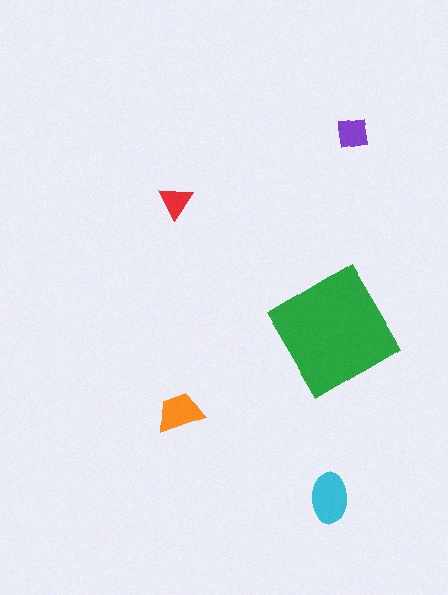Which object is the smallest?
The red triangle.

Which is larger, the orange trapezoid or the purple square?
The orange trapezoid.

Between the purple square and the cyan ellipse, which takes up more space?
The cyan ellipse.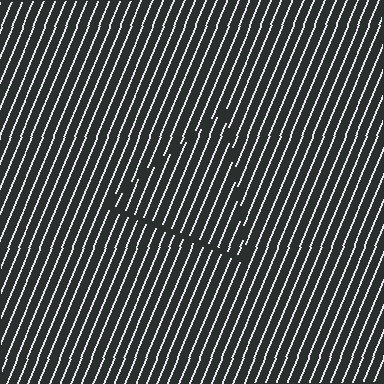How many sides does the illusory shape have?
3 sides — the line-ends trace a triangle.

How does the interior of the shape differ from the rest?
The interior of the shape contains the same grating, shifted by half a period — the contour is defined by the phase discontinuity where line-ends from the inner and outer gratings abut.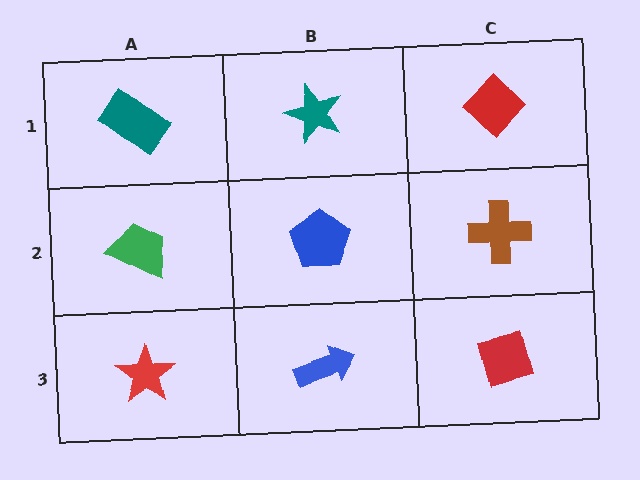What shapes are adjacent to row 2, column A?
A teal rectangle (row 1, column A), a red star (row 3, column A), a blue pentagon (row 2, column B).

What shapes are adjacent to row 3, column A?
A green trapezoid (row 2, column A), a blue arrow (row 3, column B).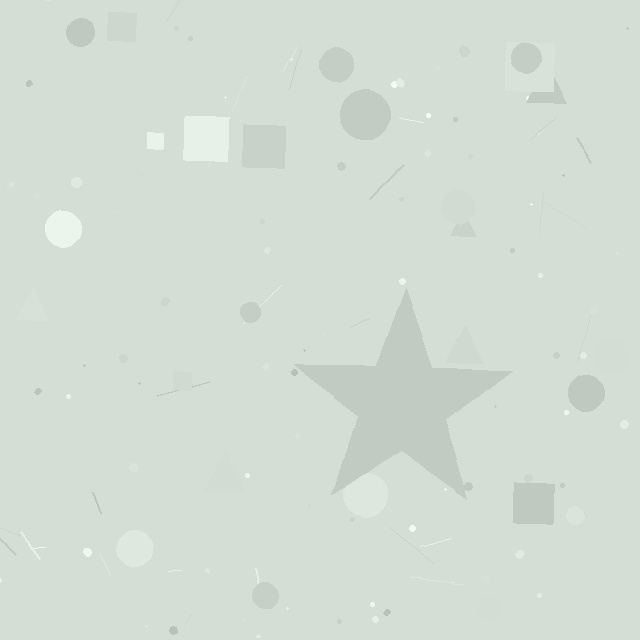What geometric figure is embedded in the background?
A star is embedded in the background.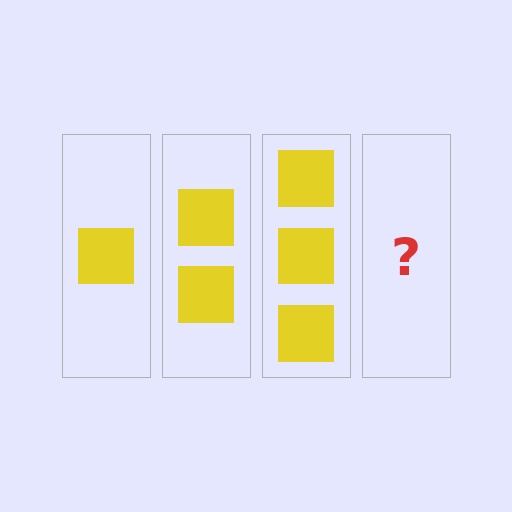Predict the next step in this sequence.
The next step is 4 squares.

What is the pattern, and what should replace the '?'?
The pattern is that each step adds one more square. The '?' should be 4 squares.